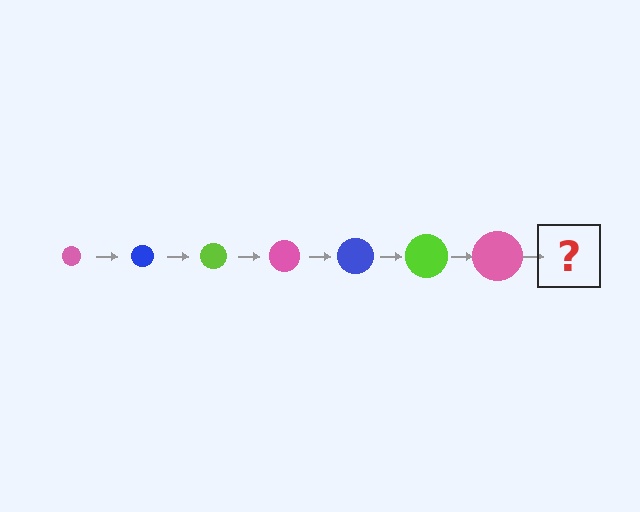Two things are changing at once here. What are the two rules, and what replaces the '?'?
The two rules are that the circle grows larger each step and the color cycles through pink, blue, and lime. The '?' should be a blue circle, larger than the previous one.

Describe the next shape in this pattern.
It should be a blue circle, larger than the previous one.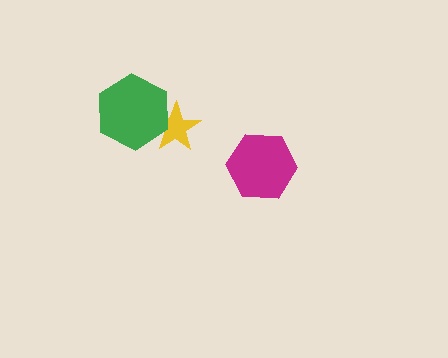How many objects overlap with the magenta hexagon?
0 objects overlap with the magenta hexagon.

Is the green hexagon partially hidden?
No, no other shape covers it.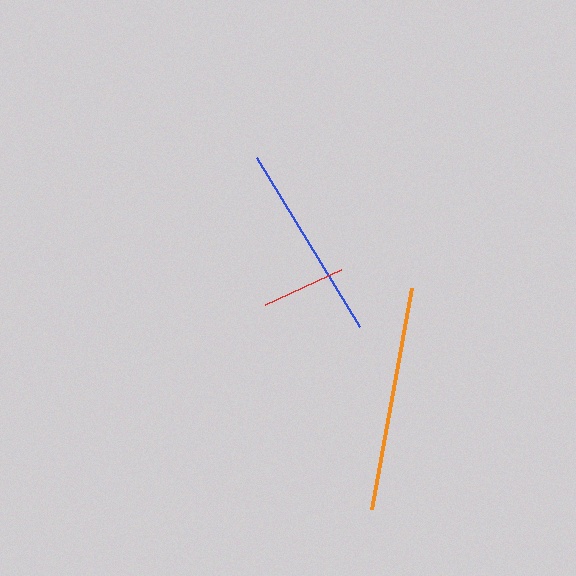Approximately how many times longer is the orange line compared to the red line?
The orange line is approximately 2.7 times the length of the red line.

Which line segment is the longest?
The orange line is the longest at approximately 225 pixels.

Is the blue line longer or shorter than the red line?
The blue line is longer than the red line.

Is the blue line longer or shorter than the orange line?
The orange line is longer than the blue line.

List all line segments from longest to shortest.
From longest to shortest: orange, blue, red.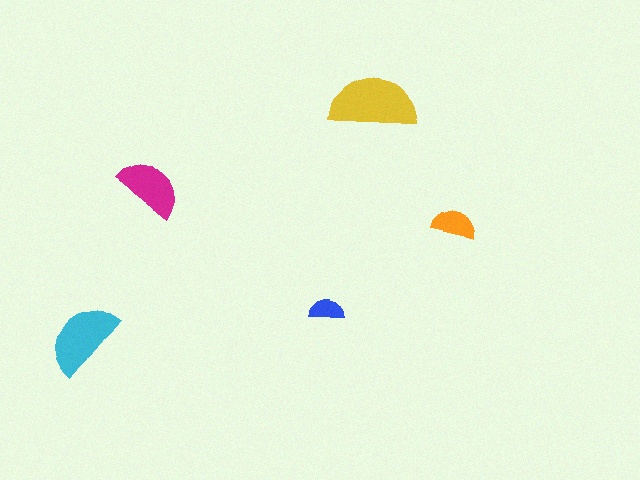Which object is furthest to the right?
The orange semicircle is rightmost.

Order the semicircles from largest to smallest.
the yellow one, the cyan one, the magenta one, the orange one, the blue one.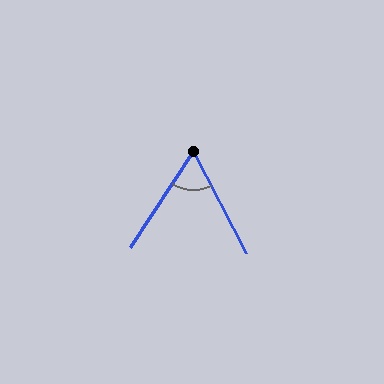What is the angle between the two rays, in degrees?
Approximately 61 degrees.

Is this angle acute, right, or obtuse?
It is acute.